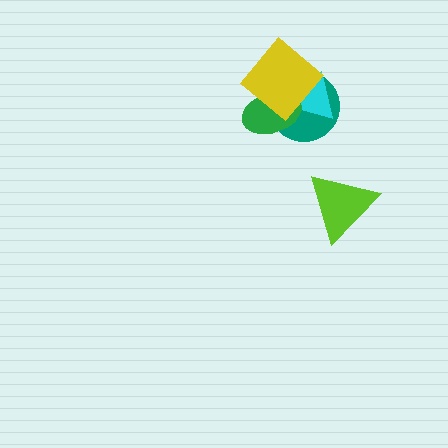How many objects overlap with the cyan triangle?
3 objects overlap with the cyan triangle.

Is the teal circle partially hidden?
Yes, it is partially covered by another shape.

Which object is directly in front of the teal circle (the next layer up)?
The cyan triangle is directly in front of the teal circle.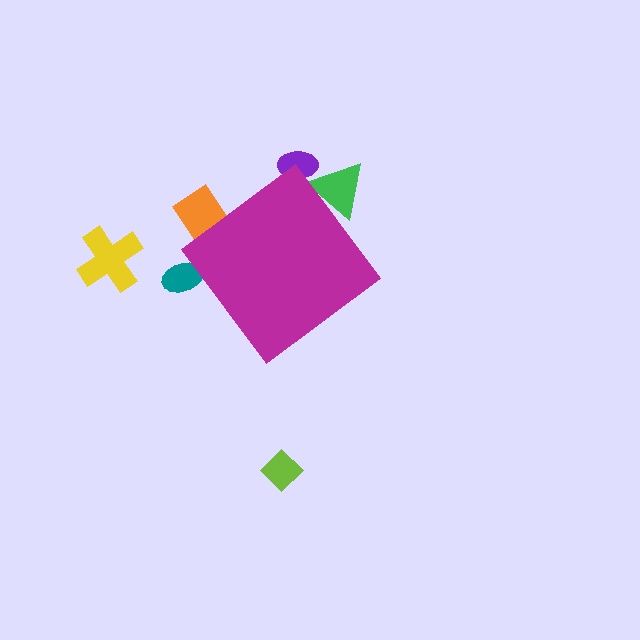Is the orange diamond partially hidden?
Yes, the orange diamond is partially hidden behind the magenta diamond.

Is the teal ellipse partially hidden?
Yes, the teal ellipse is partially hidden behind the magenta diamond.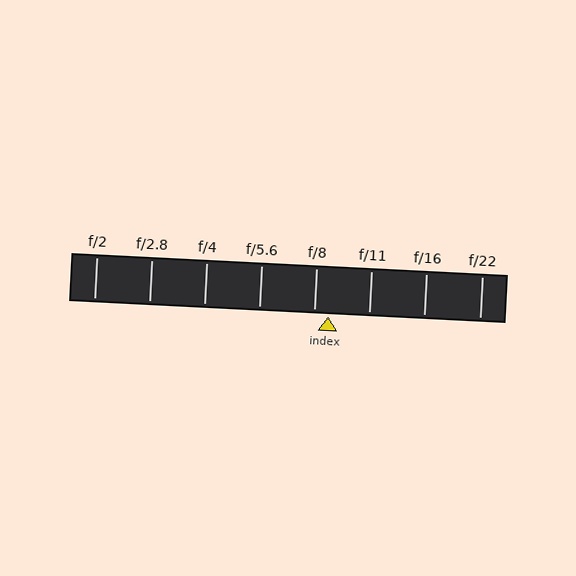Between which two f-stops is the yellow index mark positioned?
The index mark is between f/8 and f/11.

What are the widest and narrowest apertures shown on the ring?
The widest aperture shown is f/2 and the narrowest is f/22.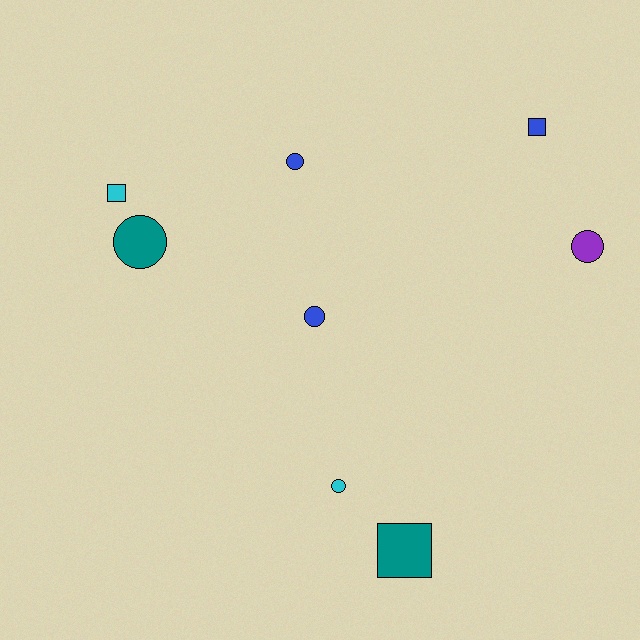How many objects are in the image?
There are 8 objects.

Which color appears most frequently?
Blue, with 3 objects.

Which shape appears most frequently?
Circle, with 5 objects.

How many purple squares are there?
There are no purple squares.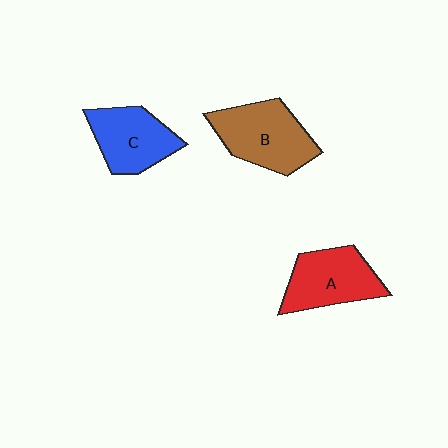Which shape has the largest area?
Shape B (brown).